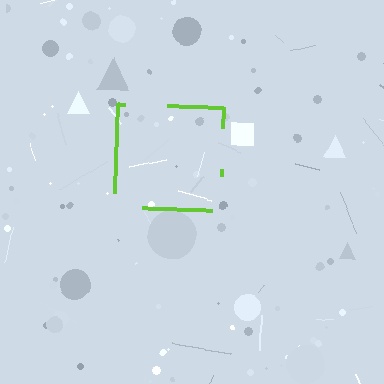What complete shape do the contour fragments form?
The contour fragments form a square.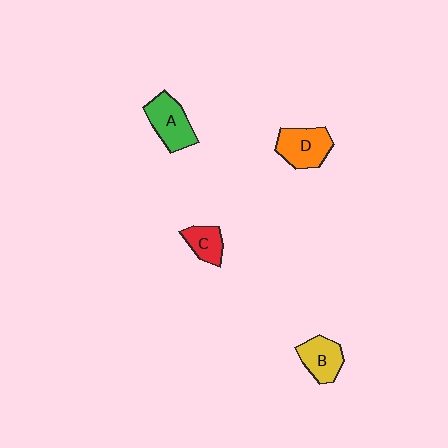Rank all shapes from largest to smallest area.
From largest to smallest: D (orange), A (green), B (yellow), C (red).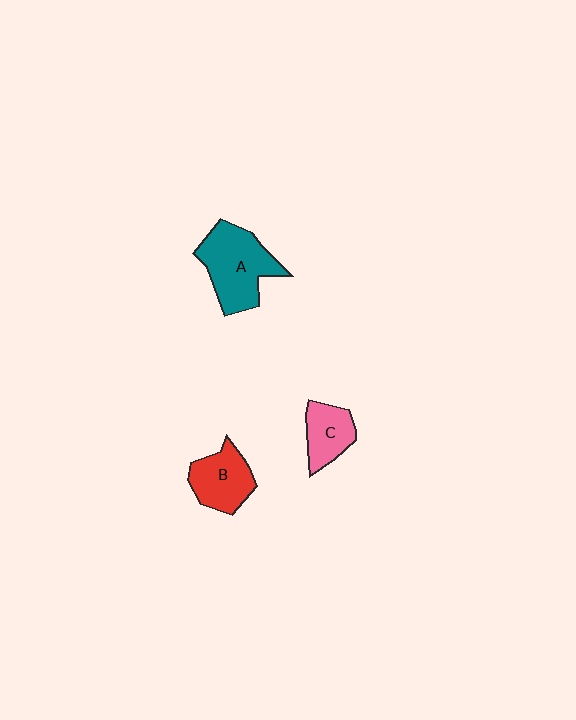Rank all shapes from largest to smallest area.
From largest to smallest: A (teal), B (red), C (pink).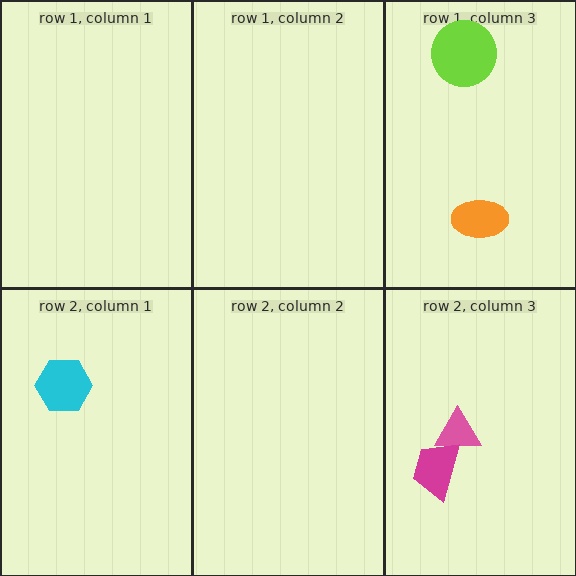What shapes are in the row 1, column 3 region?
The orange ellipse, the lime circle.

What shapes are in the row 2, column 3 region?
The pink triangle, the magenta trapezoid.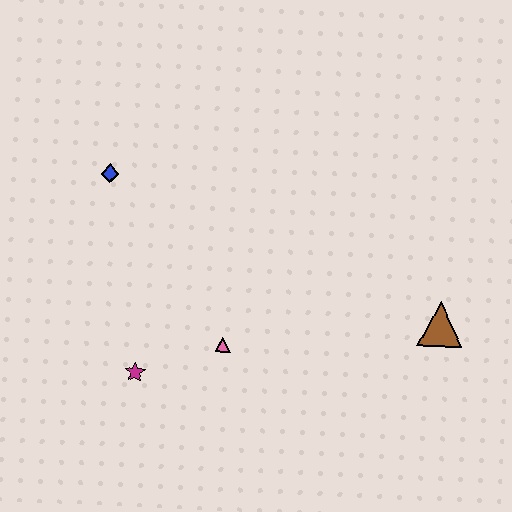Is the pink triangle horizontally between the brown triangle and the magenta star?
Yes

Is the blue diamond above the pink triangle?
Yes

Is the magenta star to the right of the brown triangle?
No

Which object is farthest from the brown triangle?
The blue diamond is farthest from the brown triangle.